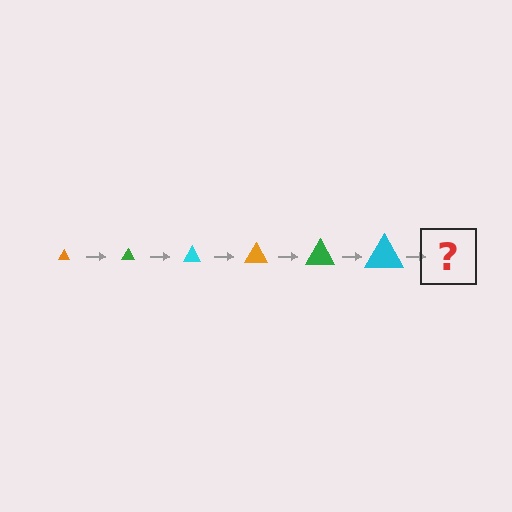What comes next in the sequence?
The next element should be an orange triangle, larger than the previous one.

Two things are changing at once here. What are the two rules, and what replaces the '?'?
The two rules are that the triangle grows larger each step and the color cycles through orange, green, and cyan. The '?' should be an orange triangle, larger than the previous one.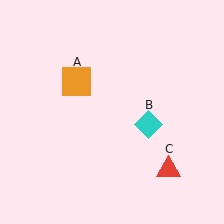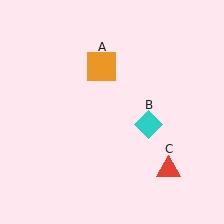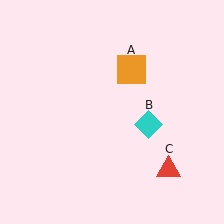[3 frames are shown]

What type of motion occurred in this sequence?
The orange square (object A) rotated clockwise around the center of the scene.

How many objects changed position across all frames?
1 object changed position: orange square (object A).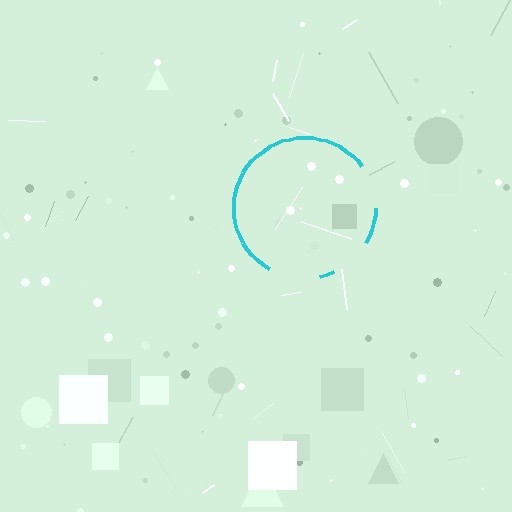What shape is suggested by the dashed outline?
The dashed outline suggests a circle.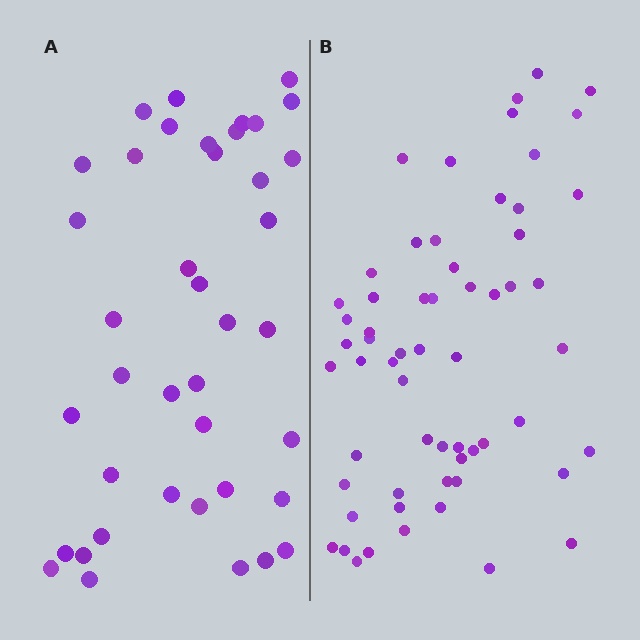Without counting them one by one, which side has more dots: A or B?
Region B (the right region) has more dots.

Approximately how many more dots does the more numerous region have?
Region B has approximately 20 more dots than region A.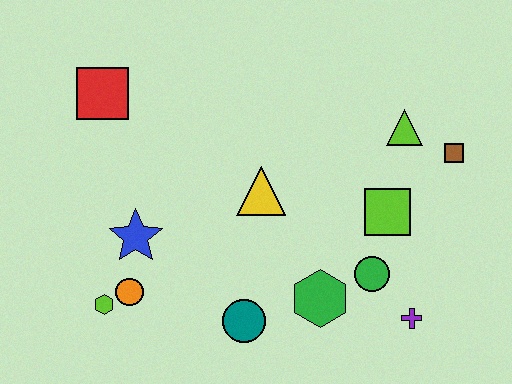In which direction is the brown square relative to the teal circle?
The brown square is to the right of the teal circle.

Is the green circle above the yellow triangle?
No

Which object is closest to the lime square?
The green circle is closest to the lime square.